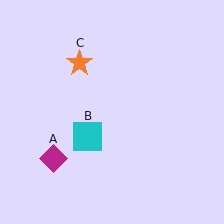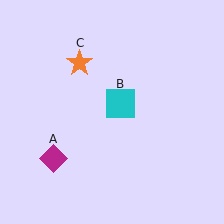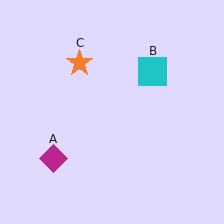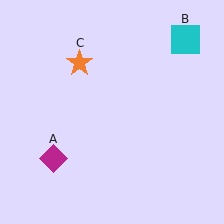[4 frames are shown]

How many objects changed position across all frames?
1 object changed position: cyan square (object B).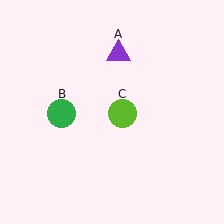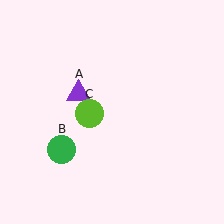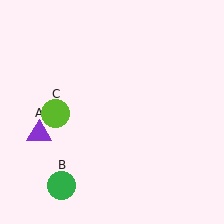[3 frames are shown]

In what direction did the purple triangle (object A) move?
The purple triangle (object A) moved down and to the left.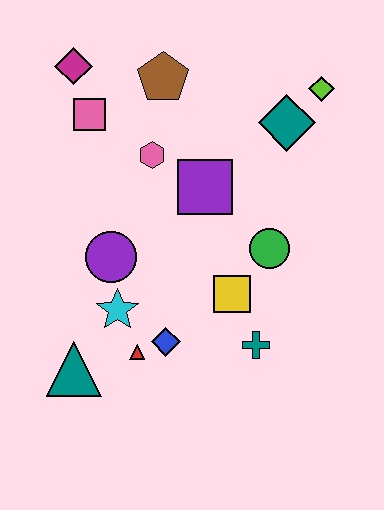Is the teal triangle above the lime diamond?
No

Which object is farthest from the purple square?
The teal triangle is farthest from the purple square.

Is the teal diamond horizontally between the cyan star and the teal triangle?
No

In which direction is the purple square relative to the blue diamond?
The purple square is above the blue diamond.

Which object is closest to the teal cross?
The yellow square is closest to the teal cross.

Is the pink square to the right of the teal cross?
No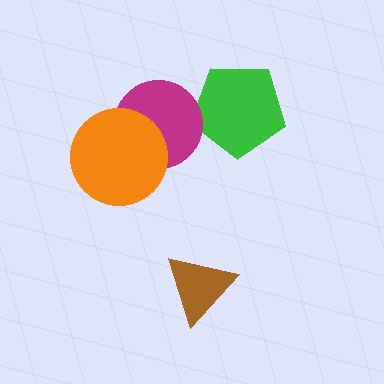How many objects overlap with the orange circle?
1 object overlaps with the orange circle.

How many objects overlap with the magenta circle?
2 objects overlap with the magenta circle.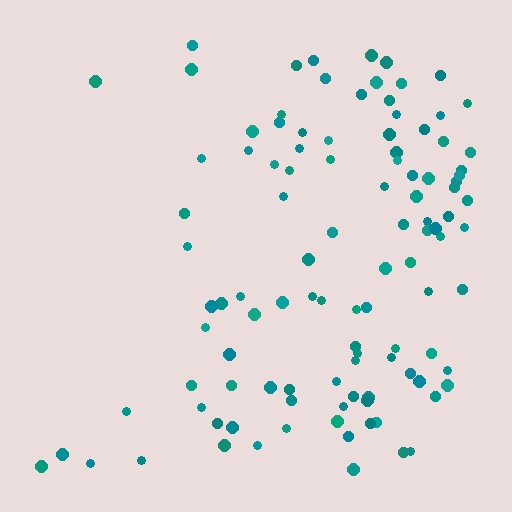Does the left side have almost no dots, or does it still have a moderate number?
Still a moderate number, just noticeably fewer than the right.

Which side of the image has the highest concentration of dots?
The right.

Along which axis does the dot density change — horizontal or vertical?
Horizontal.